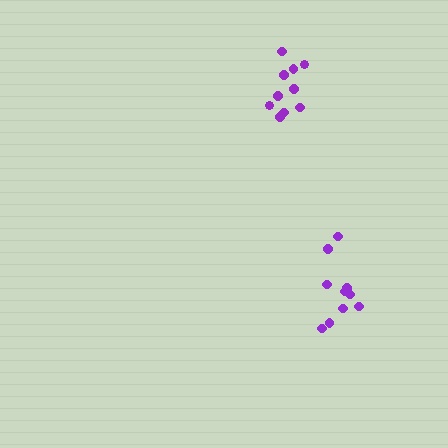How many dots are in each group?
Group 1: 10 dots, Group 2: 10 dots (20 total).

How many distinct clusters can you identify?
There are 2 distinct clusters.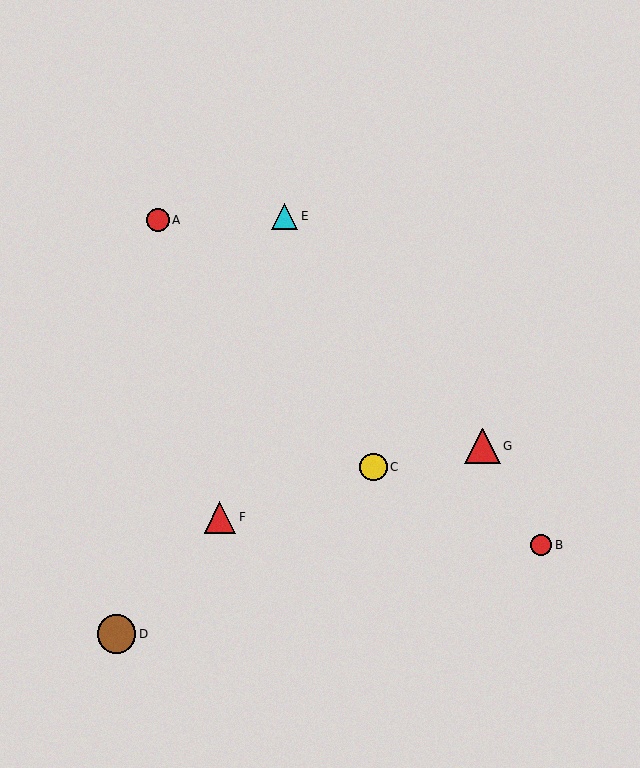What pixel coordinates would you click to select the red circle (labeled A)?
Click at (158, 220) to select the red circle A.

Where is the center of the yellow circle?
The center of the yellow circle is at (373, 467).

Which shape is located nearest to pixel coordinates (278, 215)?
The cyan triangle (labeled E) at (285, 216) is nearest to that location.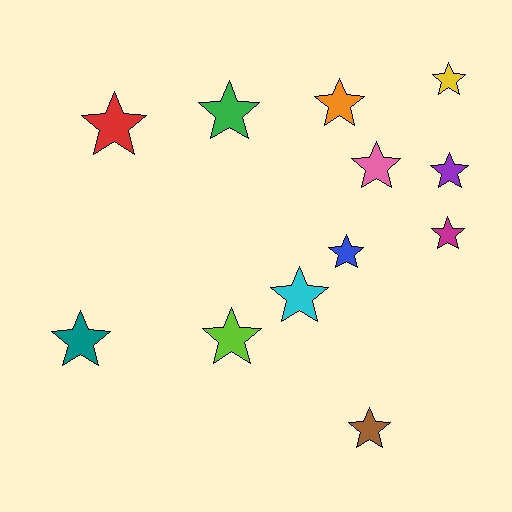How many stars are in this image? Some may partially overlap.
There are 12 stars.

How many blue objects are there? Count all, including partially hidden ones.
There is 1 blue object.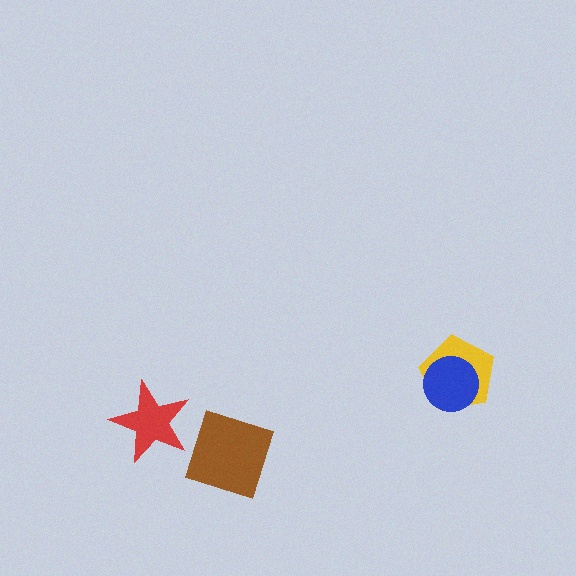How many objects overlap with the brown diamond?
1 object overlaps with the brown diamond.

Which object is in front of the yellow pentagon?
The blue circle is in front of the yellow pentagon.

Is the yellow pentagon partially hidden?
Yes, it is partially covered by another shape.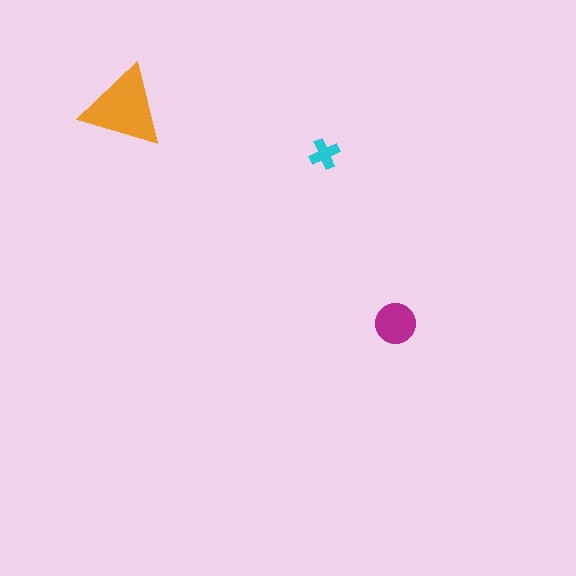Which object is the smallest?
The cyan cross.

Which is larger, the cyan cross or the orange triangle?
The orange triangle.